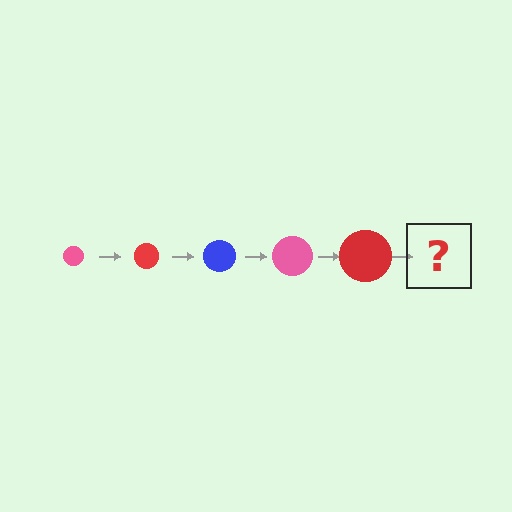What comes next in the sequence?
The next element should be a blue circle, larger than the previous one.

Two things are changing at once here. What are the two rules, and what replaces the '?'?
The two rules are that the circle grows larger each step and the color cycles through pink, red, and blue. The '?' should be a blue circle, larger than the previous one.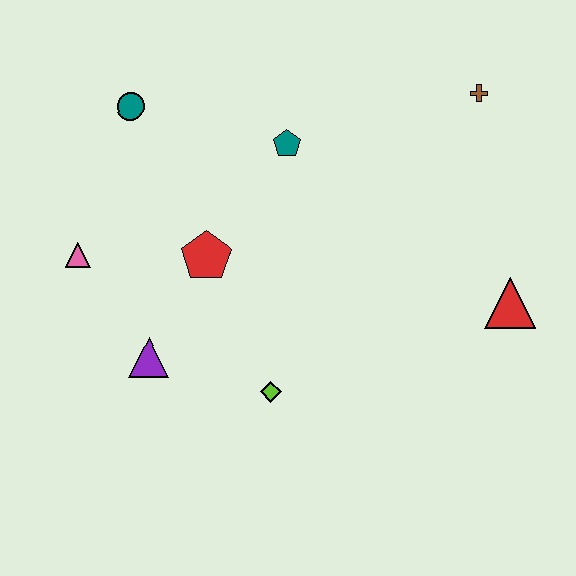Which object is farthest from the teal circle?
The red triangle is farthest from the teal circle.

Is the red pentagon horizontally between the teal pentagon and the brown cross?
No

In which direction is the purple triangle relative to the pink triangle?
The purple triangle is below the pink triangle.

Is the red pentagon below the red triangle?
No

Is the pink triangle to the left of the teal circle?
Yes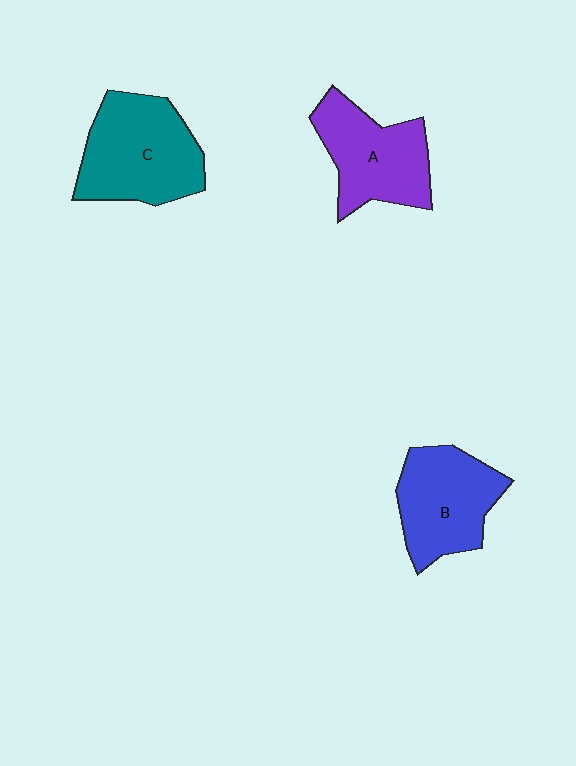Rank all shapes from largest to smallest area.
From largest to smallest: C (teal), A (purple), B (blue).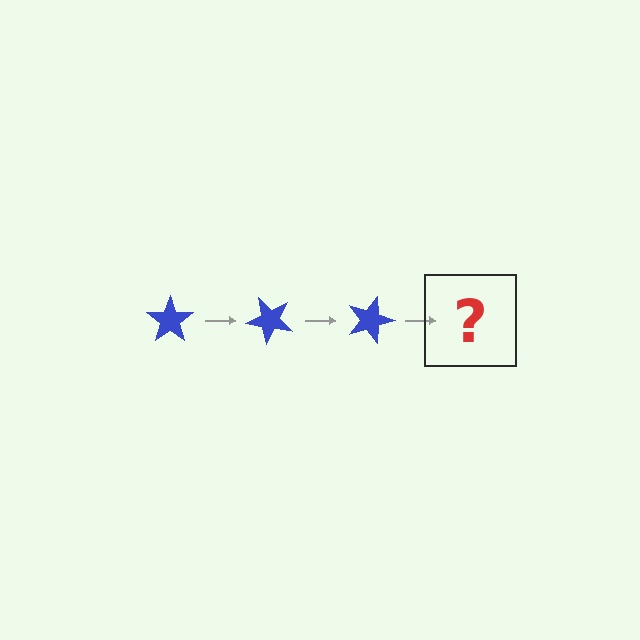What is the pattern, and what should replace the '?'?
The pattern is that the star rotates 45 degrees each step. The '?' should be a blue star rotated 135 degrees.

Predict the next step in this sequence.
The next step is a blue star rotated 135 degrees.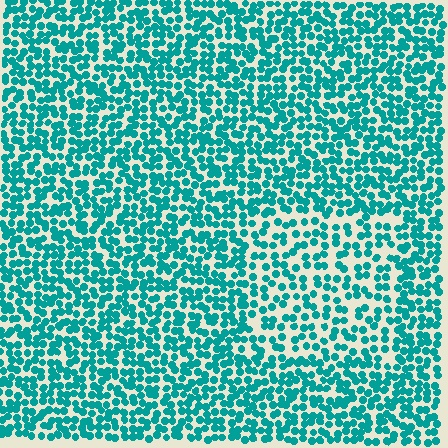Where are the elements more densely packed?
The elements are more densely packed outside the rectangle boundary.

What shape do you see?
I see a rectangle.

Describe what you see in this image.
The image contains small teal elements arranged at two different densities. A rectangle-shaped region is visible where the elements are less densely packed than the surrounding area.